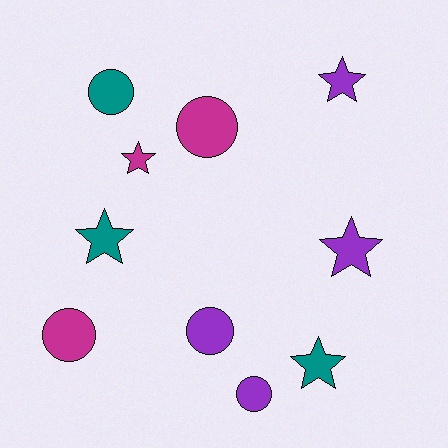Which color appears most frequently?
Purple, with 4 objects.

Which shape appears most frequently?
Star, with 5 objects.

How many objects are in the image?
There are 10 objects.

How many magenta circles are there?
There are 2 magenta circles.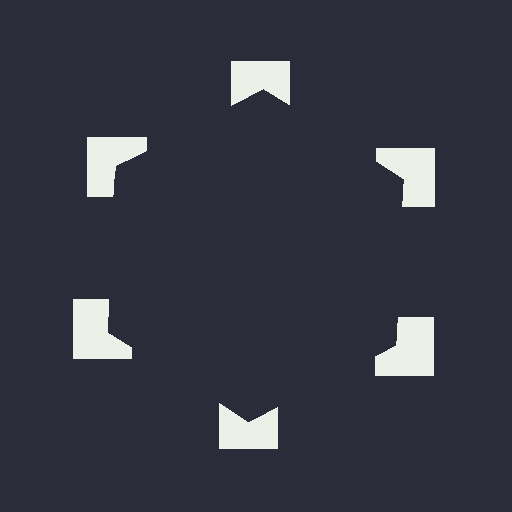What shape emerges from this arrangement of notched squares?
An illusory hexagon — its edges are inferred from the aligned wedge cuts in the notched squares, not physically drawn.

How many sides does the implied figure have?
6 sides.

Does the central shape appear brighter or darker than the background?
It typically appears slightly darker than the background, even though no actual brightness change is drawn.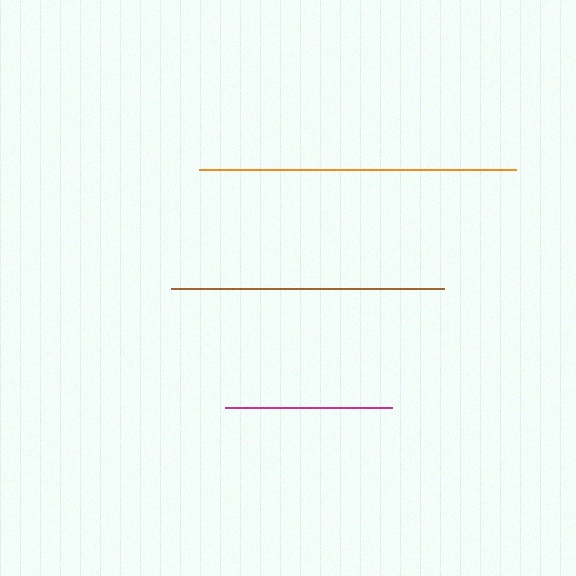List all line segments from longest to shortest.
From longest to shortest: orange, brown, magenta.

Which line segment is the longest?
The orange line is the longest at approximately 316 pixels.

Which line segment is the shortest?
The magenta line is the shortest at approximately 167 pixels.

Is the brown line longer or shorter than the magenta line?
The brown line is longer than the magenta line.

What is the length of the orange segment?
The orange segment is approximately 316 pixels long.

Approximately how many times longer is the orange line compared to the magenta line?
The orange line is approximately 1.9 times the length of the magenta line.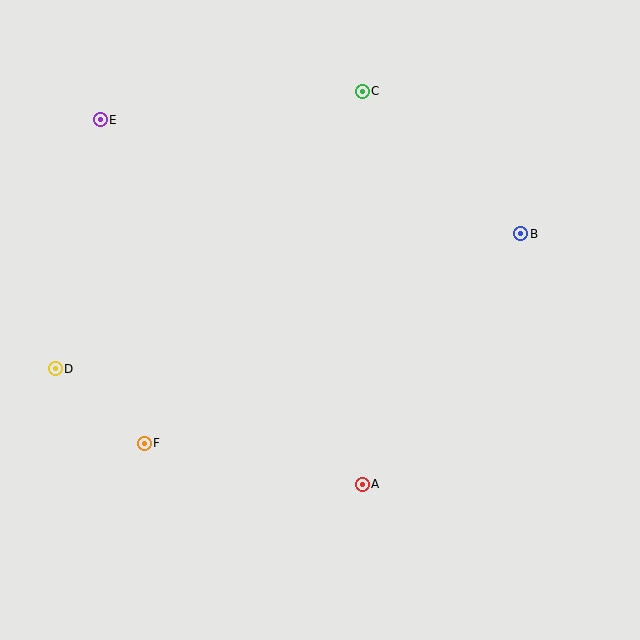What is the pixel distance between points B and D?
The distance between B and D is 485 pixels.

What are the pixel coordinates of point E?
Point E is at (100, 120).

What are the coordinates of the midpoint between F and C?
The midpoint between F and C is at (253, 267).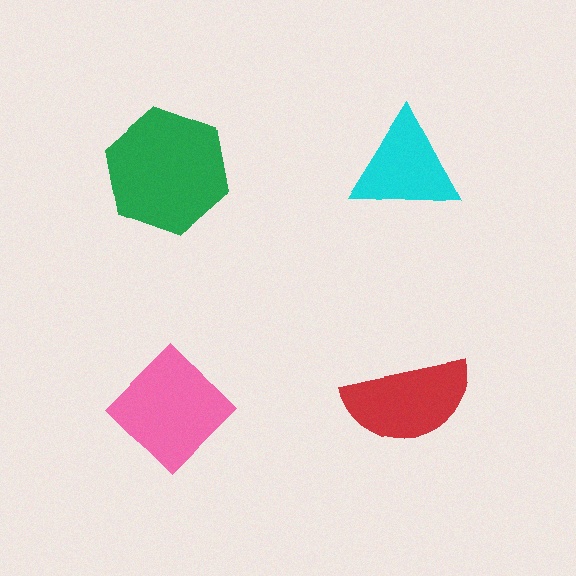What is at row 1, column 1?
A green hexagon.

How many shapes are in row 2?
2 shapes.